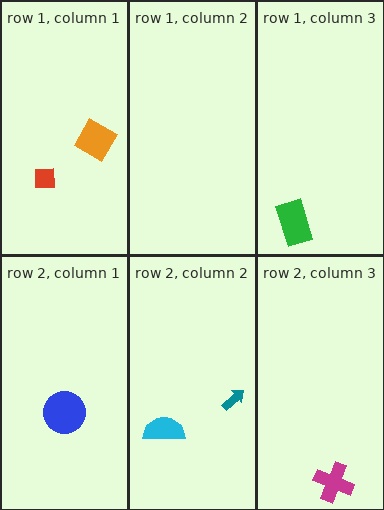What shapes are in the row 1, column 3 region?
The green rectangle.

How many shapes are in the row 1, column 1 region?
2.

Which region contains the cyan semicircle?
The row 2, column 2 region.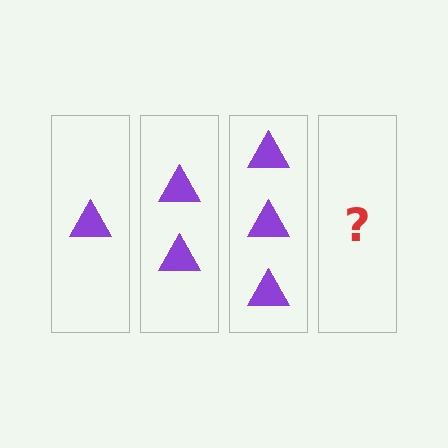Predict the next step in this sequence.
The next step is 4 triangles.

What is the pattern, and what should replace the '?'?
The pattern is that each step adds one more triangle. The '?' should be 4 triangles.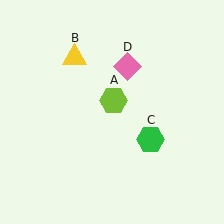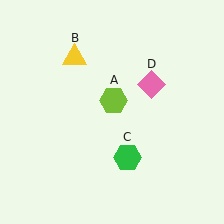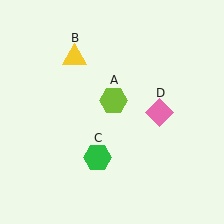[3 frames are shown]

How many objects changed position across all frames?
2 objects changed position: green hexagon (object C), pink diamond (object D).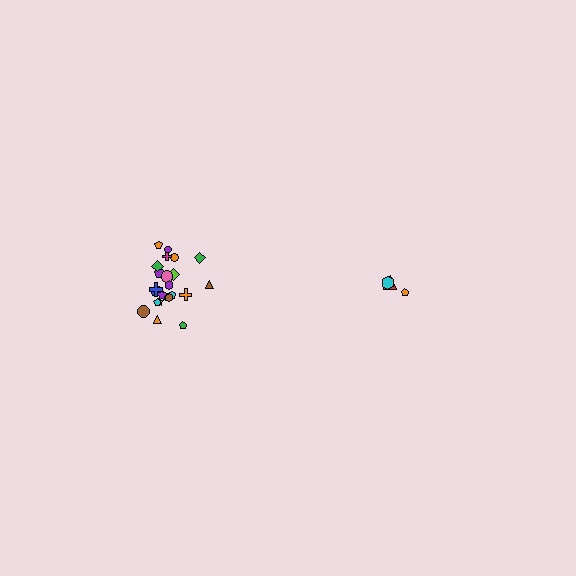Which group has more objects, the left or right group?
The left group.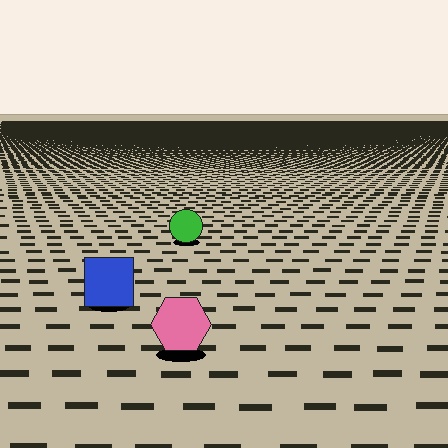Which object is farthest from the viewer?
The green circle is farthest from the viewer. It appears smaller and the ground texture around it is denser.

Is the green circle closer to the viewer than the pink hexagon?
No. The pink hexagon is closer — you can tell from the texture gradient: the ground texture is coarser near it.